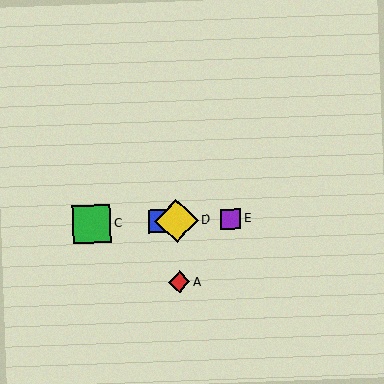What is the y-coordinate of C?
Object C is at y≈224.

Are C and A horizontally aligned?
No, C is at y≈224 and A is at y≈282.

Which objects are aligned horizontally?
Objects B, C, D, E are aligned horizontally.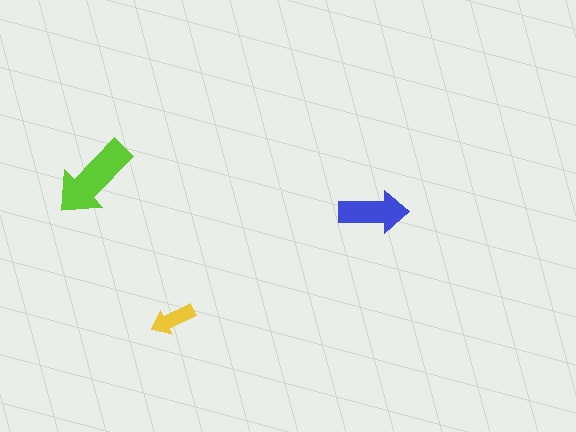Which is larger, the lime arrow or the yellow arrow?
The lime one.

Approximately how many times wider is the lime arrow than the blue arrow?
About 1.5 times wider.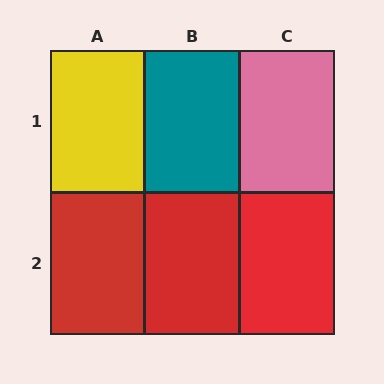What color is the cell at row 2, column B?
Red.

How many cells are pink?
1 cell is pink.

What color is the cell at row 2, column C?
Red.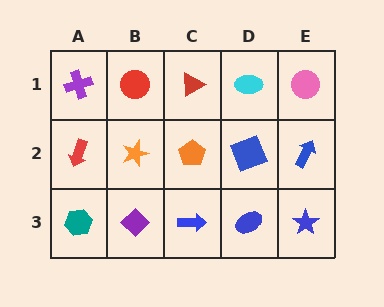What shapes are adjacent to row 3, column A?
A red arrow (row 2, column A), a purple diamond (row 3, column B).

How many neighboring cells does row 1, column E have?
2.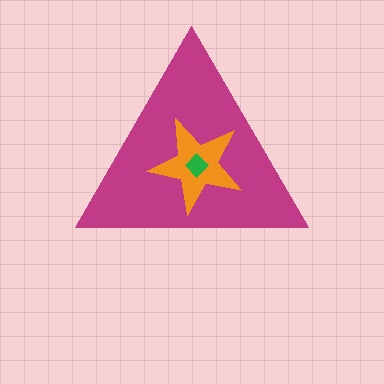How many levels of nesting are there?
3.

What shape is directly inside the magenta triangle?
The orange star.